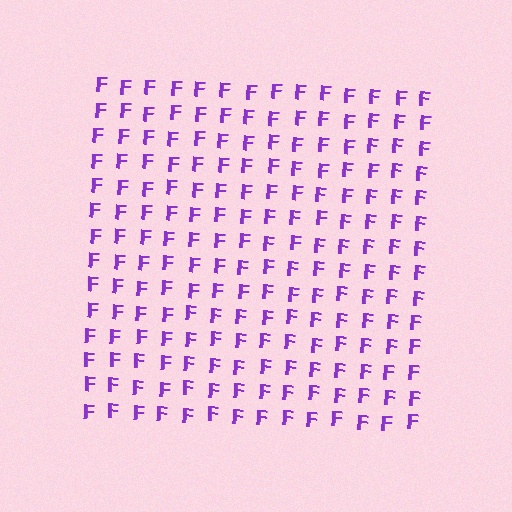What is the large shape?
The large shape is a square.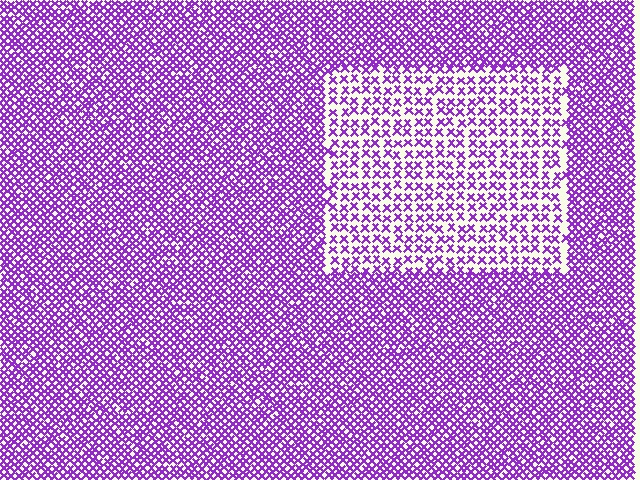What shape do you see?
I see a rectangle.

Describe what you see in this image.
The image contains small purple elements arranged at two different densities. A rectangle-shaped region is visible where the elements are less densely packed than the surrounding area.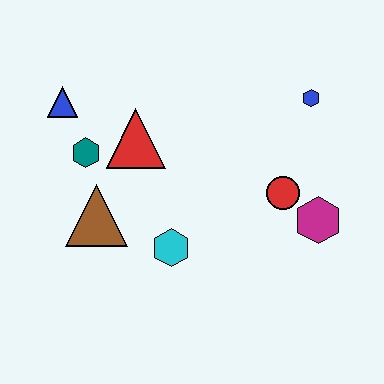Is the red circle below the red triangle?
Yes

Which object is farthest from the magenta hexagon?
The blue triangle is farthest from the magenta hexagon.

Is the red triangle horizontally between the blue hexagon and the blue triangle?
Yes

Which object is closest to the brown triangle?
The teal hexagon is closest to the brown triangle.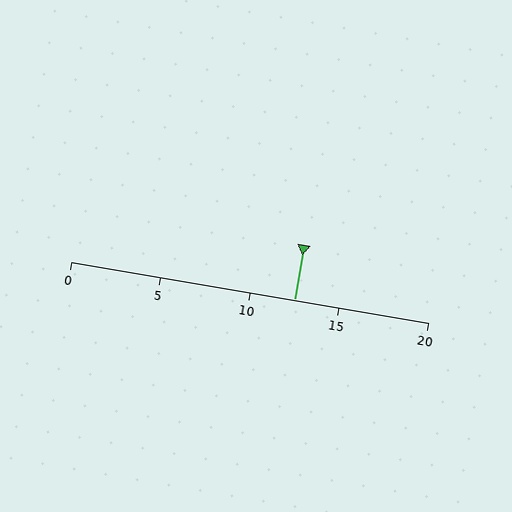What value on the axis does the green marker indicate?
The marker indicates approximately 12.5.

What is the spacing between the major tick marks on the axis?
The major ticks are spaced 5 apart.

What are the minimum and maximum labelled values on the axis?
The axis runs from 0 to 20.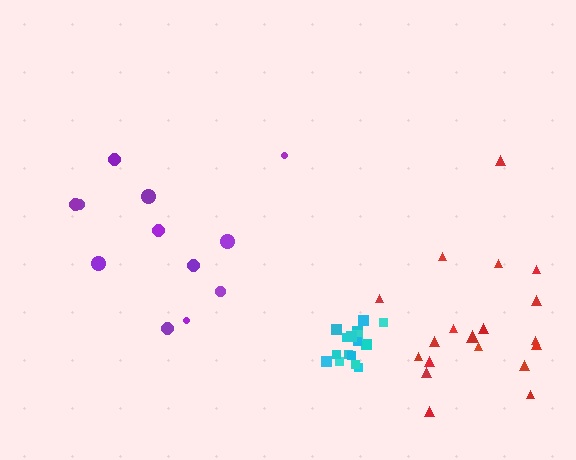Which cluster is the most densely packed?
Cyan.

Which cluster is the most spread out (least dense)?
Purple.